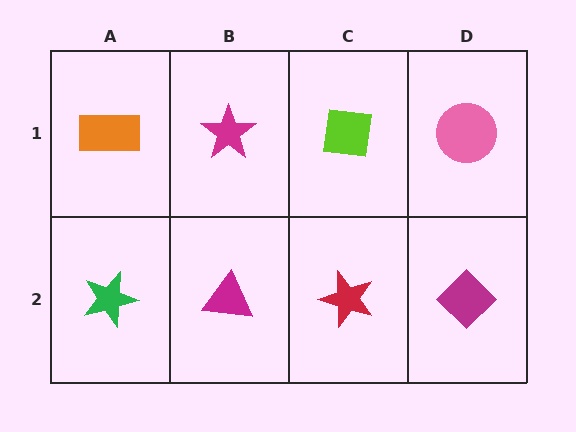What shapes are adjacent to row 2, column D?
A pink circle (row 1, column D), a red star (row 2, column C).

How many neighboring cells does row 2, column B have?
3.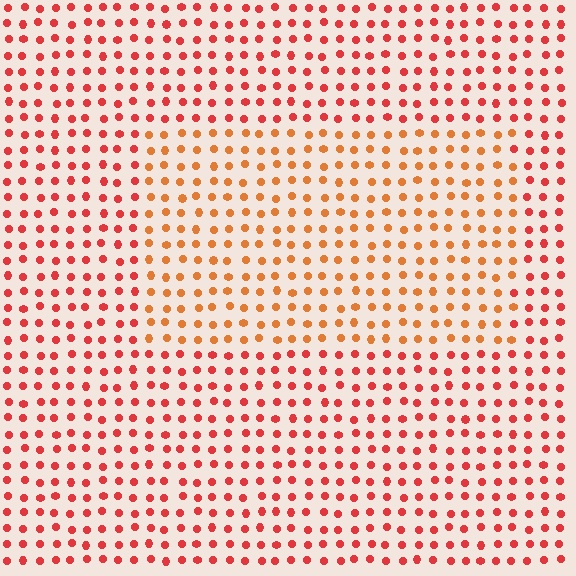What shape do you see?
I see a rectangle.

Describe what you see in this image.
The image is filled with small red elements in a uniform arrangement. A rectangle-shaped region is visible where the elements are tinted to a slightly different hue, forming a subtle color boundary.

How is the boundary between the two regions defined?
The boundary is defined purely by a slight shift in hue (about 27 degrees). Spacing, size, and orientation are identical on both sides.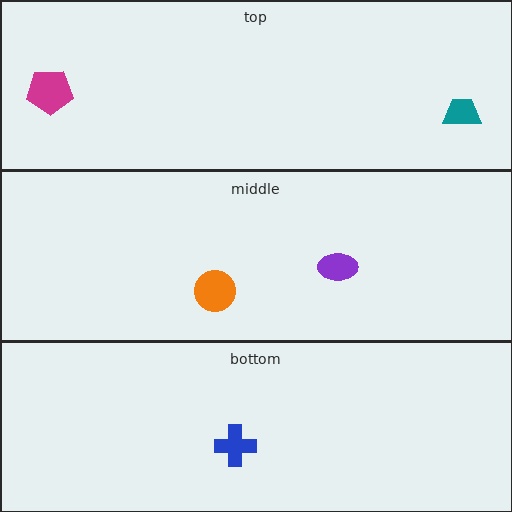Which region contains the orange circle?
The middle region.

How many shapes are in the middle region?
2.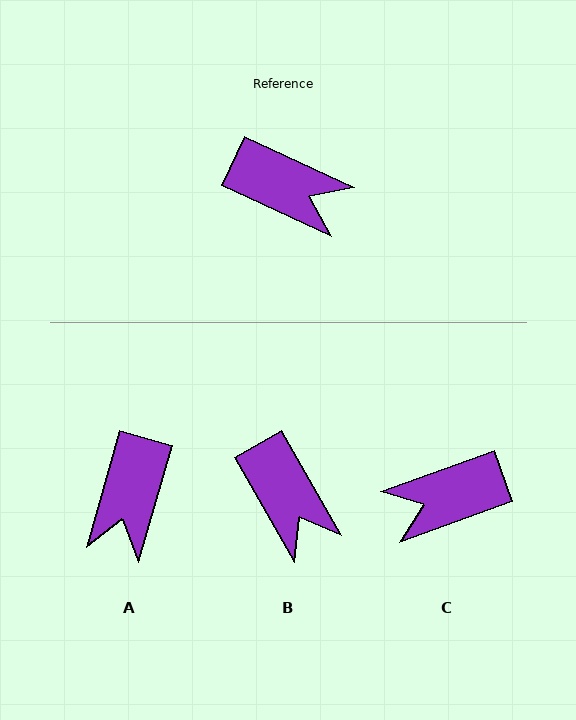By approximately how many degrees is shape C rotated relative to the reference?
Approximately 135 degrees clockwise.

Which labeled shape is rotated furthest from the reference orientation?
C, about 135 degrees away.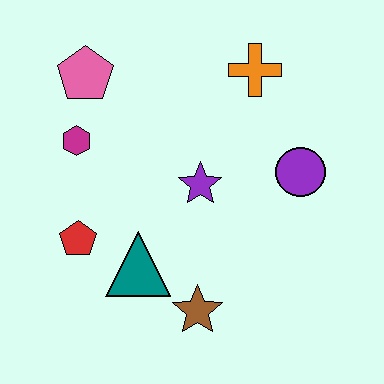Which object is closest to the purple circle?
The purple star is closest to the purple circle.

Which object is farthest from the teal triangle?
The orange cross is farthest from the teal triangle.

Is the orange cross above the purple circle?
Yes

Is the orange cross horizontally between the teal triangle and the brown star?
No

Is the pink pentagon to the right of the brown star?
No